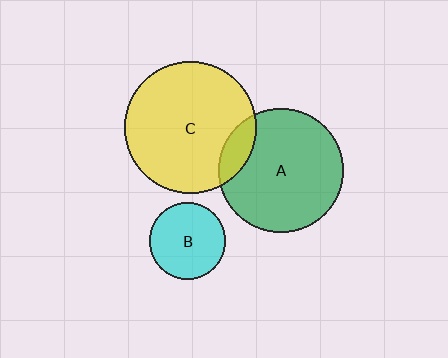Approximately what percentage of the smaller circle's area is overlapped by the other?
Approximately 10%.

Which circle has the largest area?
Circle C (yellow).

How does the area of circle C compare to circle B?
Approximately 3.0 times.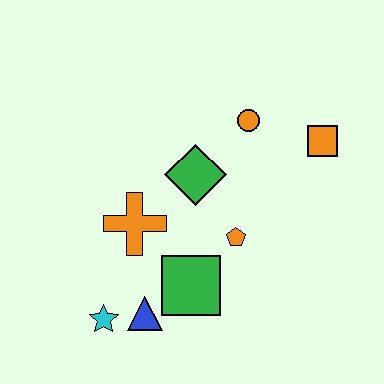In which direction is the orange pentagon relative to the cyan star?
The orange pentagon is to the right of the cyan star.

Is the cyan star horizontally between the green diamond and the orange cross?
No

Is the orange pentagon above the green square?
Yes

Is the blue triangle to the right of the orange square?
No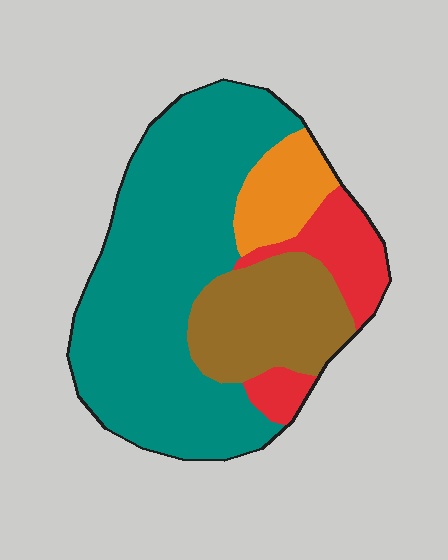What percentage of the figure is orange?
Orange takes up about one tenth (1/10) of the figure.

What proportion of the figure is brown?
Brown covers 19% of the figure.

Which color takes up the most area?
Teal, at roughly 60%.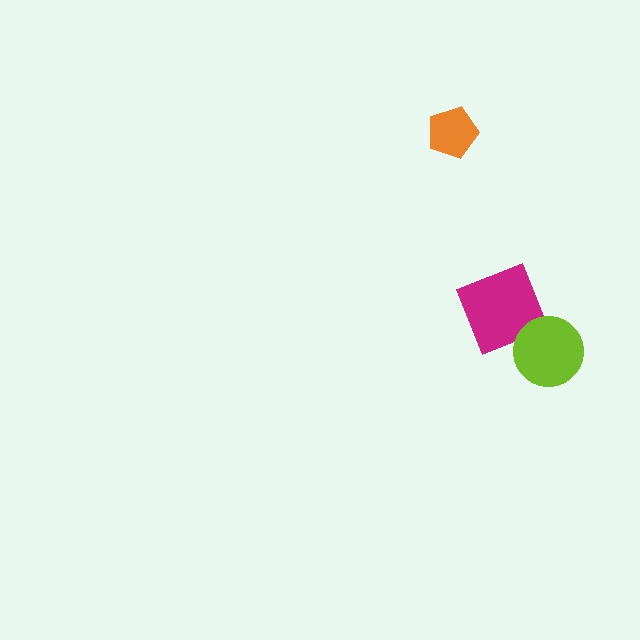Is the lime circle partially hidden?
No, no other shape covers it.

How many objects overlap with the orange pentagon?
0 objects overlap with the orange pentagon.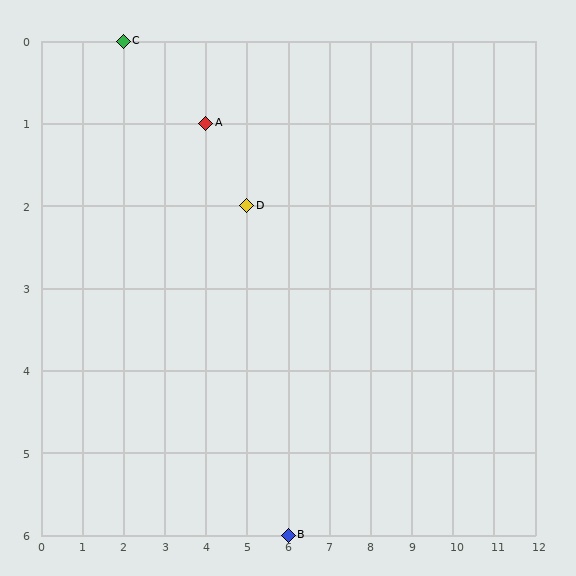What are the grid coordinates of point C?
Point C is at grid coordinates (2, 0).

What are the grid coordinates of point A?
Point A is at grid coordinates (4, 1).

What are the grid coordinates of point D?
Point D is at grid coordinates (5, 2).